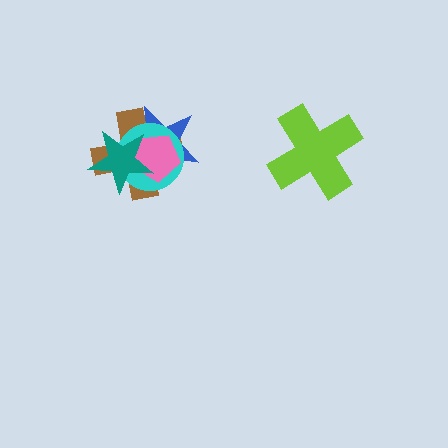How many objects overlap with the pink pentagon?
4 objects overlap with the pink pentagon.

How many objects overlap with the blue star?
4 objects overlap with the blue star.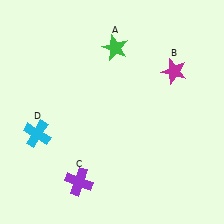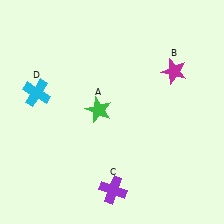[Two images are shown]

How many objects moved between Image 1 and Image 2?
3 objects moved between the two images.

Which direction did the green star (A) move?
The green star (A) moved down.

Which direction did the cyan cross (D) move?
The cyan cross (D) moved up.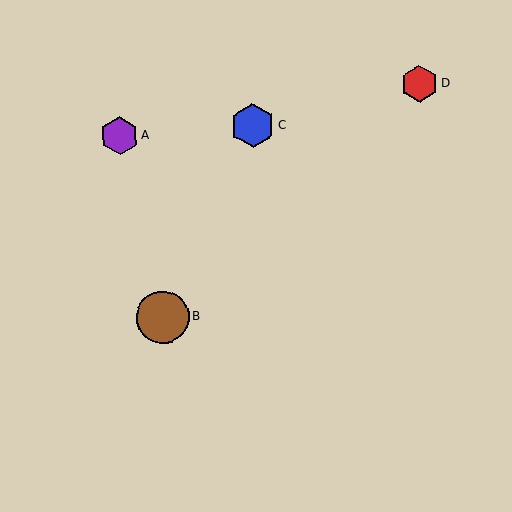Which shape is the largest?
The brown circle (labeled B) is the largest.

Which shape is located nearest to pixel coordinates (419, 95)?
The red hexagon (labeled D) at (420, 84) is nearest to that location.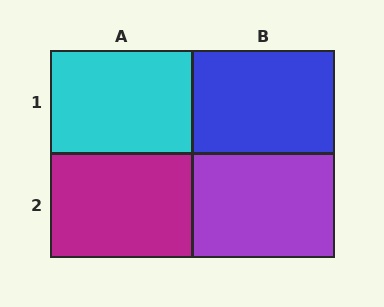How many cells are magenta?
1 cell is magenta.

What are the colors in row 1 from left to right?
Cyan, blue.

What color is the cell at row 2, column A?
Magenta.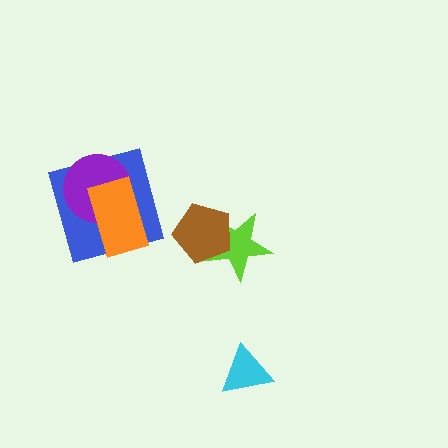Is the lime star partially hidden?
Yes, it is partially covered by another shape.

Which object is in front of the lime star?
The brown pentagon is in front of the lime star.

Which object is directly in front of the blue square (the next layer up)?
The purple circle is directly in front of the blue square.